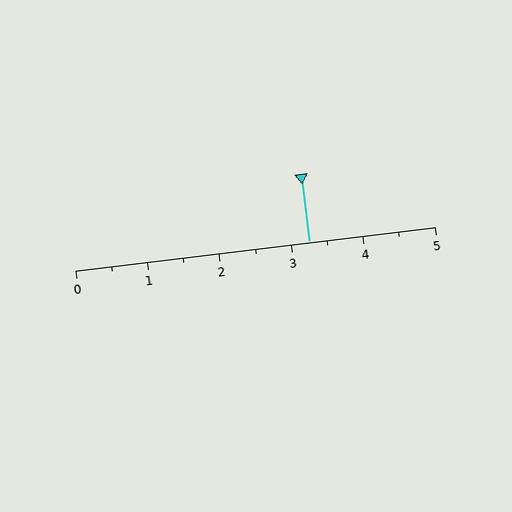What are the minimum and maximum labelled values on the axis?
The axis runs from 0 to 5.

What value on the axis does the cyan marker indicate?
The marker indicates approximately 3.2.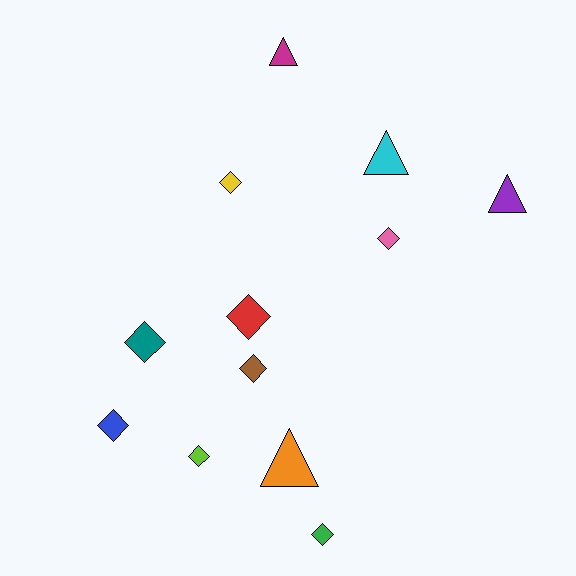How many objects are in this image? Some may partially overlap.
There are 12 objects.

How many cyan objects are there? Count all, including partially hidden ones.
There is 1 cyan object.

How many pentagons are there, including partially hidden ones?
There are no pentagons.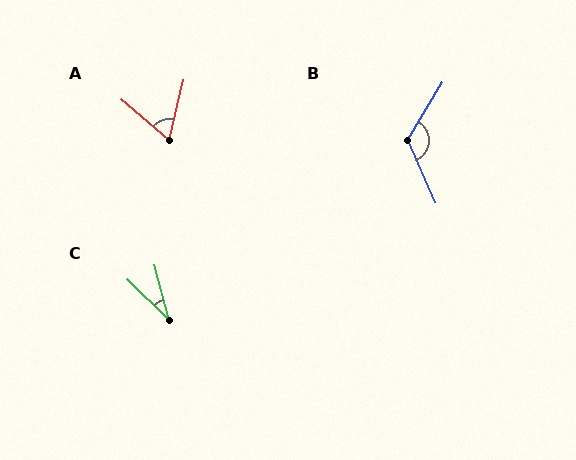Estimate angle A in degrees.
Approximately 63 degrees.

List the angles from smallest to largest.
C (30°), A (63°), B (125°).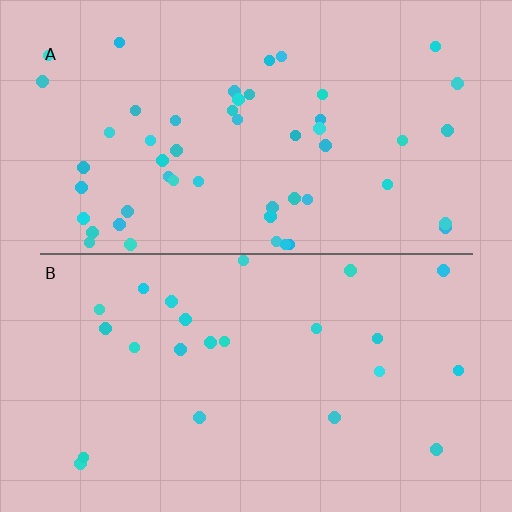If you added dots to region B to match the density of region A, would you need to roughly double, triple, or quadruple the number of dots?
Approximately double.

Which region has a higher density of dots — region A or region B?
A (the top).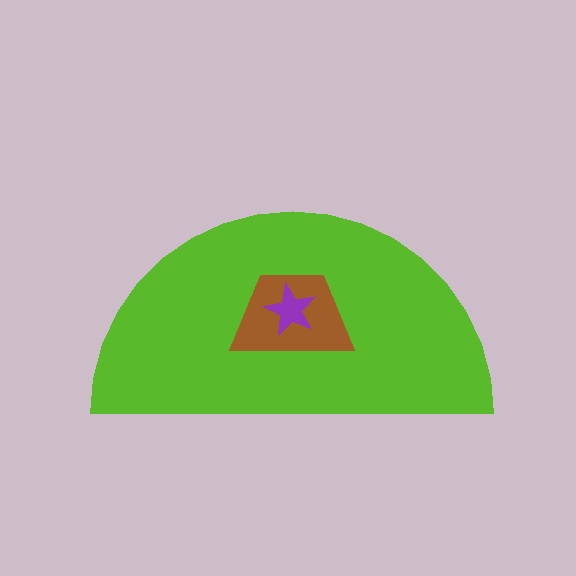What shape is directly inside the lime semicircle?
The brown trapezoid.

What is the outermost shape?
The lime semicircle.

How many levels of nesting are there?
3.